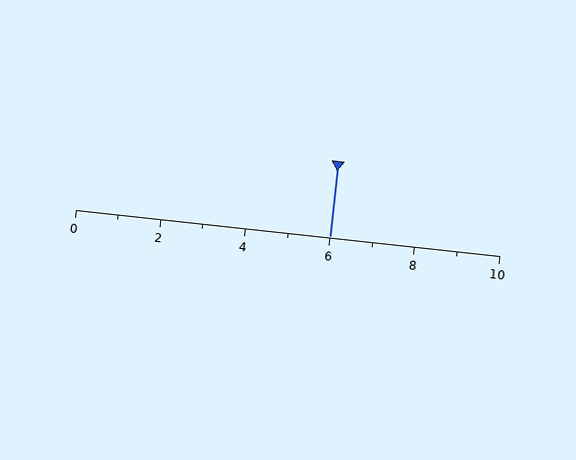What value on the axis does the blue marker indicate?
The marker indicates approximately 6.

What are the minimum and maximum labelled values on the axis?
The axis runs from 0 to 10.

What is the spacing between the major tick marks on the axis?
The major ticks are spaced 2 apart.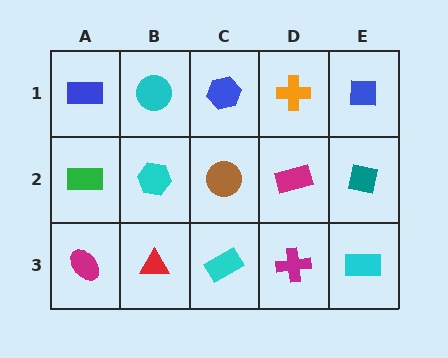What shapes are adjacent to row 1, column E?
A teal square (row 2, column E), an orange cross (row 1, column D).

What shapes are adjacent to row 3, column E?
A teal square (row 2, column E), a magenta cross (row 3, column D).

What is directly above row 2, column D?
An orange cross.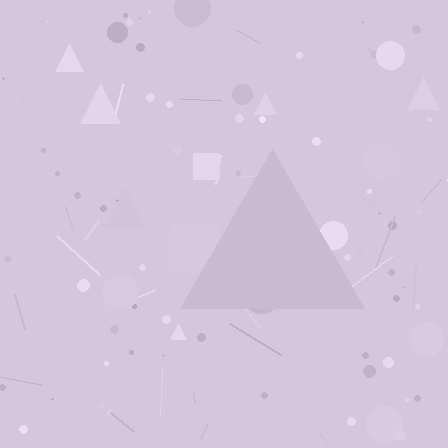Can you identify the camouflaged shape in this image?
The camouflaged shape is a triangle.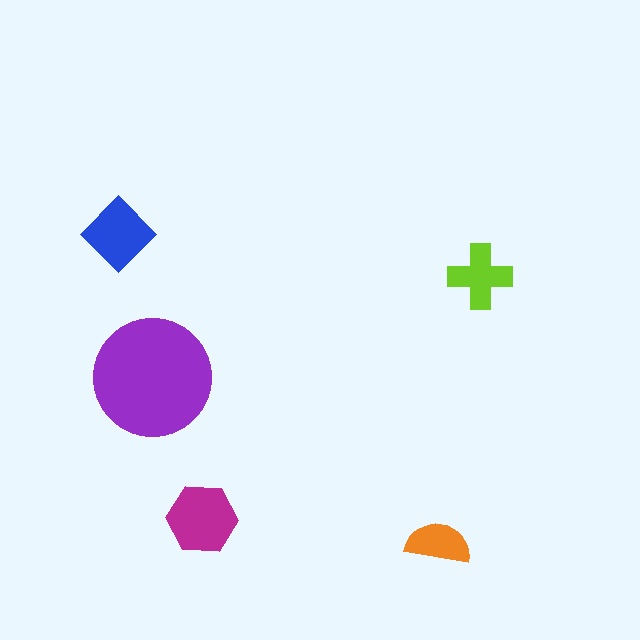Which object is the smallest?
The orange semicircle.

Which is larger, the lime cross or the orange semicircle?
The lime cross.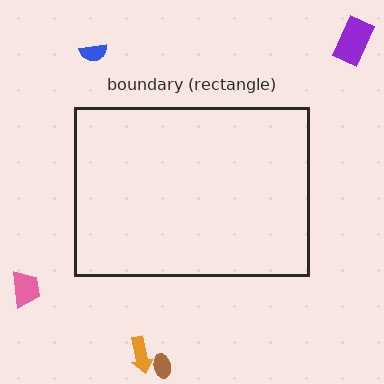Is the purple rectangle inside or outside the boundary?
Outside.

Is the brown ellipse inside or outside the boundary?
Outside.